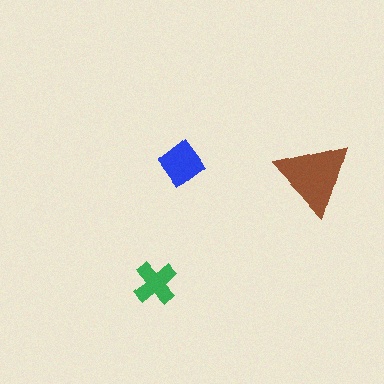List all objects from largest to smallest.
The brown triangle, the blue diamond, the green cross.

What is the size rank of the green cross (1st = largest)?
3rd.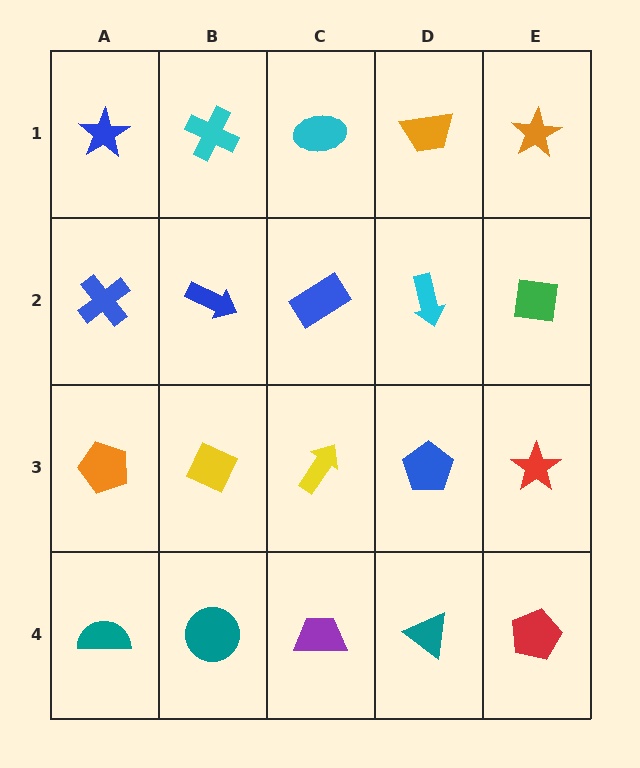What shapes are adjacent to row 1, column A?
A blue cross (row 2, column A), a cyan cross (row 1, column B).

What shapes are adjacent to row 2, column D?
An orange trapezoid (row 1, column D), a blue pentagon (row 3, column D), a blue rectangle (row 2, column C), a green square (row 2, column E).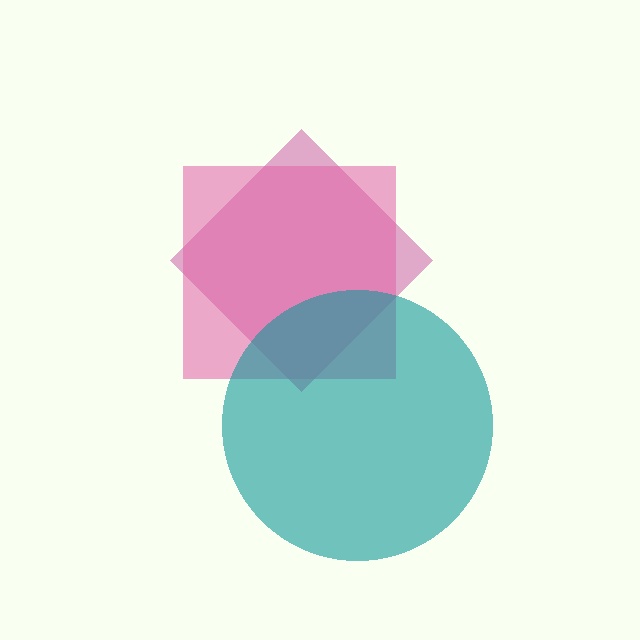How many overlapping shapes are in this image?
There are 3 overlapping shapes in the image.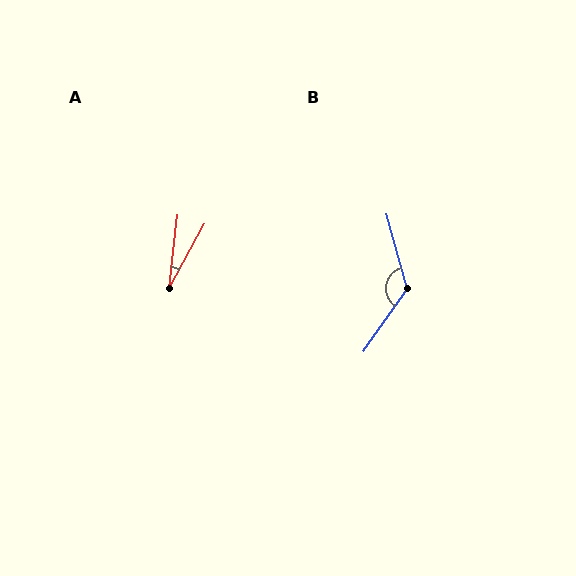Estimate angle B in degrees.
Approximately 130 degrees.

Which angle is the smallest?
A, at approximately 22 degrees.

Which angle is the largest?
B, at approximately 130 degrees.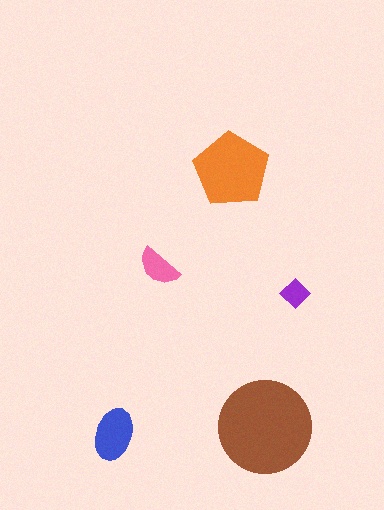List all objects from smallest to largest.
The purple diamond, the pink semicircle, the blue ellipse, the orange pentagon, the brown circle.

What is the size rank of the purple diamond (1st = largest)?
5th.